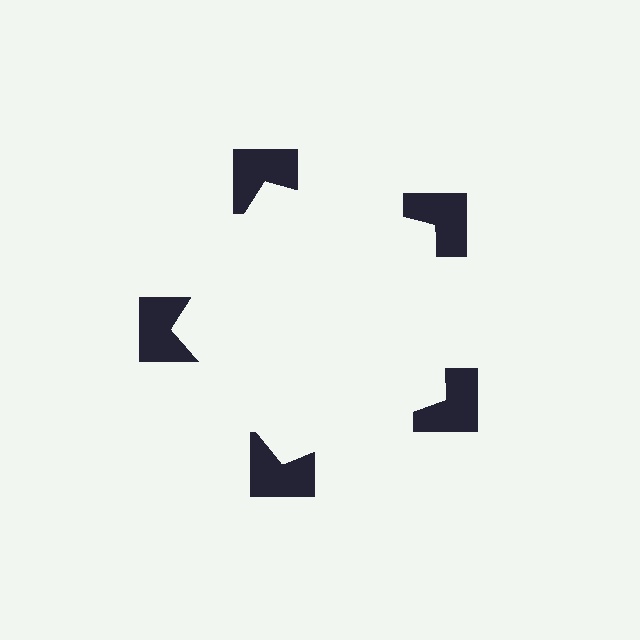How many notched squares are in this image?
There are 5 — one at each vertex of the illusory pentagon.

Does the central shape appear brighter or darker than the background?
It typically appears slightly brighter than the background, even though no actual brightness change is drawn.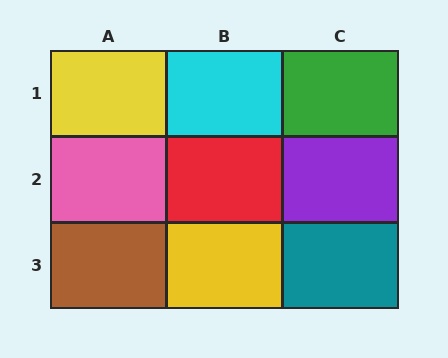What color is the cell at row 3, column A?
Brown.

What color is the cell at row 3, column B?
Yellow.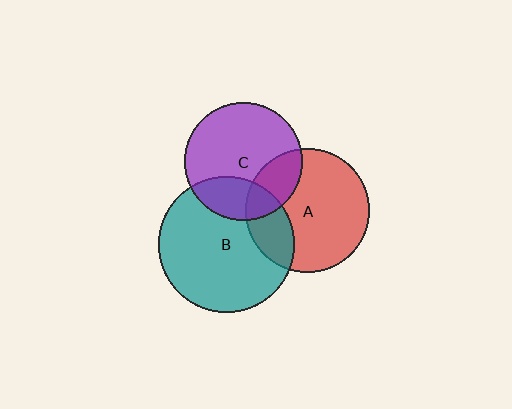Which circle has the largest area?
Circle B (teal).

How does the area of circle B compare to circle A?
Approximately 1.2 times.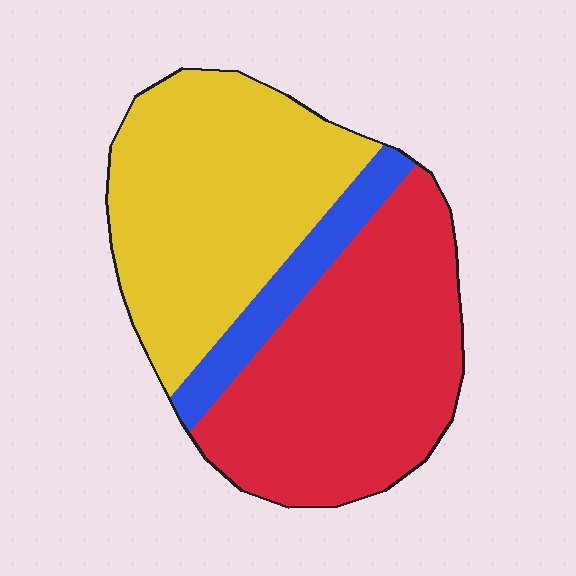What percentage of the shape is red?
Red covers 46% of the shape.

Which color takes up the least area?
Blue, at roughly 10%.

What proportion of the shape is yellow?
Yellow covers around 45% of the shape.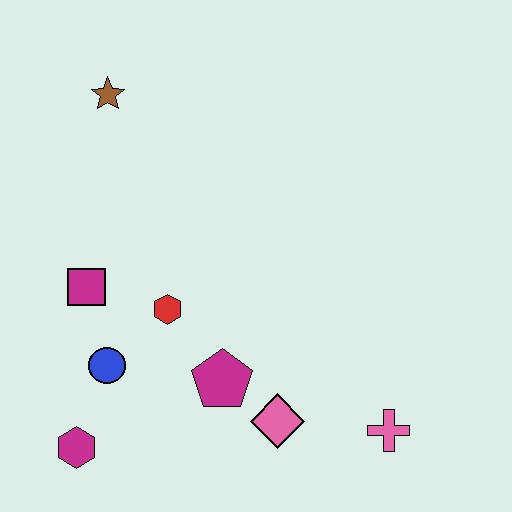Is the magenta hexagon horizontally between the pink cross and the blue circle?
No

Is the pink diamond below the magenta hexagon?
No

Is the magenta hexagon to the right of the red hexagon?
No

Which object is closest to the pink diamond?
The magenta pentagon is closest to the pink diamond.